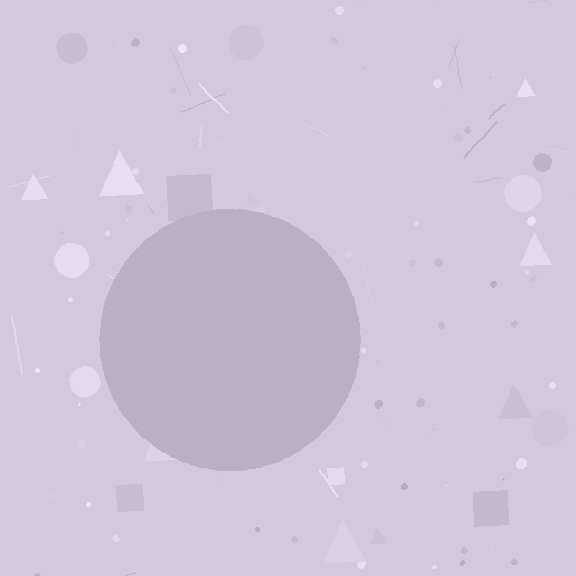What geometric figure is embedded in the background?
A circle is embedded in the background.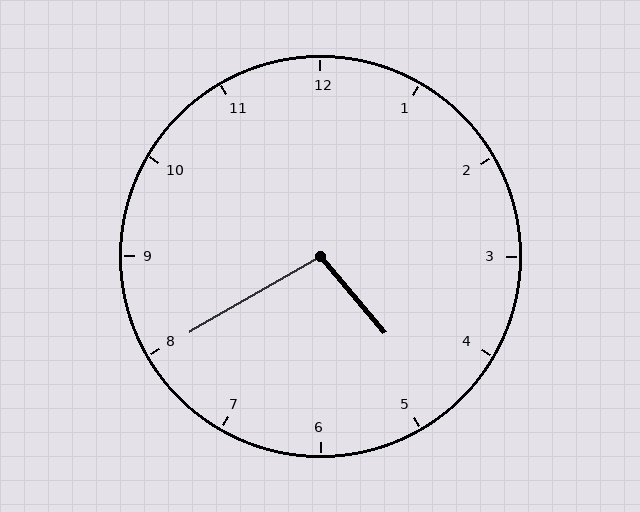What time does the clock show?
4:40.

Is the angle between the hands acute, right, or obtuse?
It is obtuse.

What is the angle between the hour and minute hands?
Approximately 100 degrees.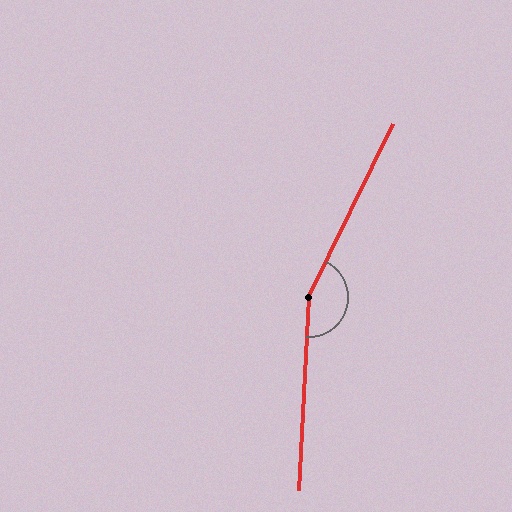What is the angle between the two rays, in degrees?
Approximately 157 degrees.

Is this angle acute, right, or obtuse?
It is obtuse.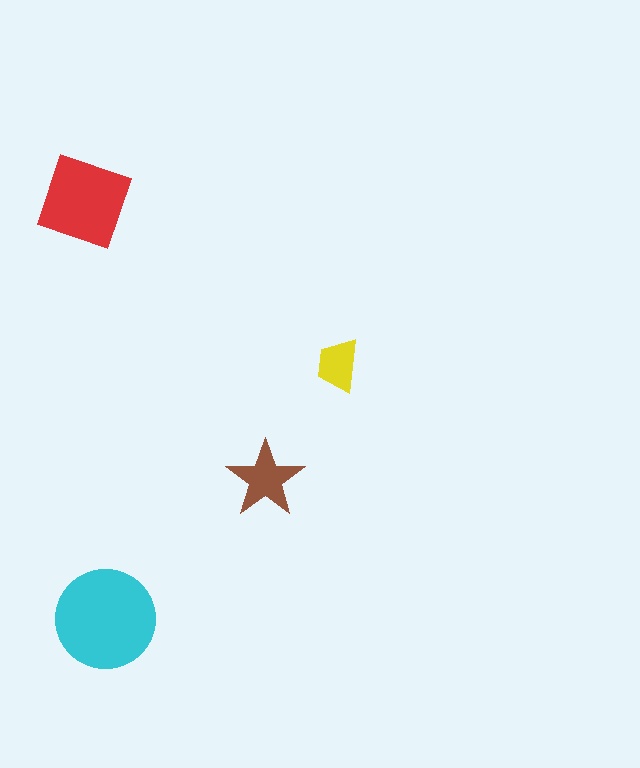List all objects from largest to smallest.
The cyan circle, the red diamond, the brown star, the yellow trapezoid.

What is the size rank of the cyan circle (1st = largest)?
1st.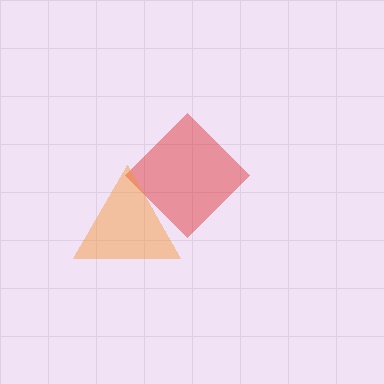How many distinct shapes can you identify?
There are 2 distinct shapes: a red diamond, an orange triangle.